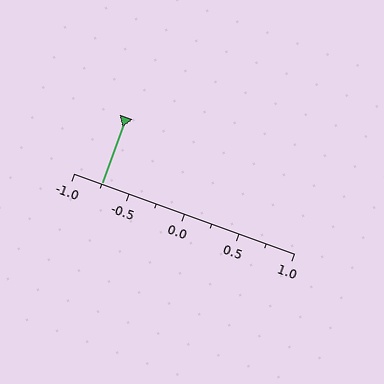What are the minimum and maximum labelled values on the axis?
The axis runs from -1.0 to 1.0.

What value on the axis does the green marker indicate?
The marker indicates approximately -0.75.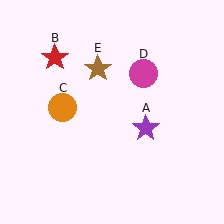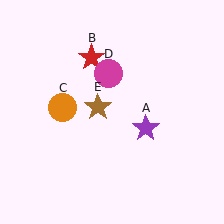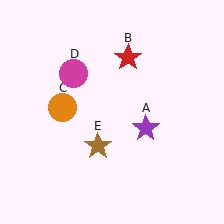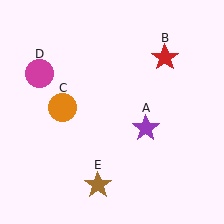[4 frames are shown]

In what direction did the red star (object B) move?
The red star (object B) moved right.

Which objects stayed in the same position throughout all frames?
Purple star (object A) and orange circle (object C) remained stationary.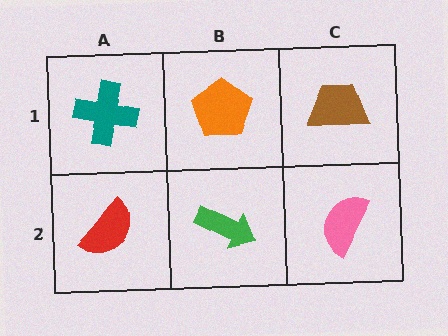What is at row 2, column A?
A red semicircle.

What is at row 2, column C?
A pink semicircle.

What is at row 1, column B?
An orange pentagon.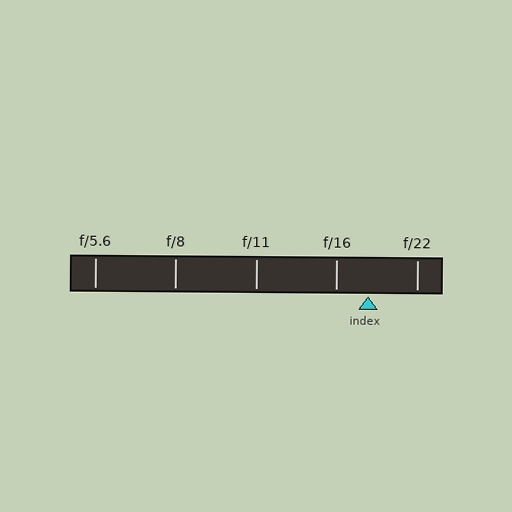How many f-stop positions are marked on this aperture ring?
There are 5 f-stop positions marked.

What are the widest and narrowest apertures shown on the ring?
The widest aperture shown is f/5.6 and the narrowest is f/22.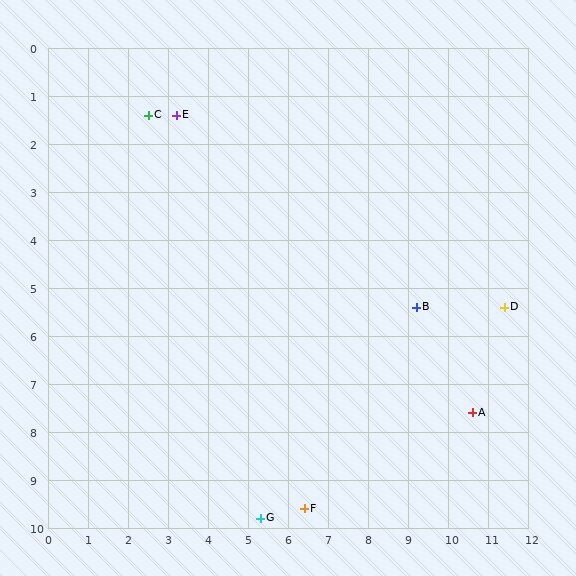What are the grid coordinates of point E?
Point E is at approximately (3.2, 1.4).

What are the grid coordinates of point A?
Point A is at approximately (10.6, 7.6).